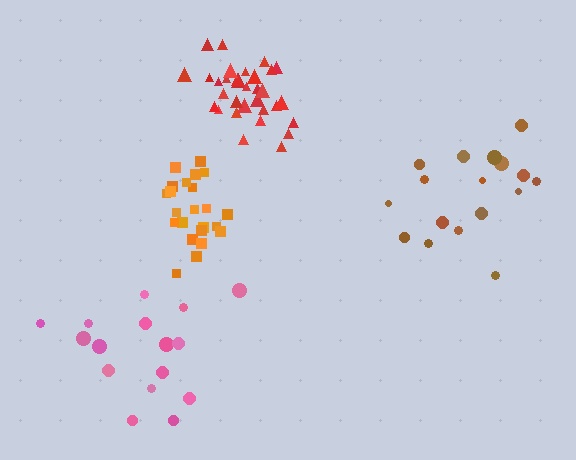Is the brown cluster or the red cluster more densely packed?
Red.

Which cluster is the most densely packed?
Red.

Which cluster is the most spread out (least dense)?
Pink.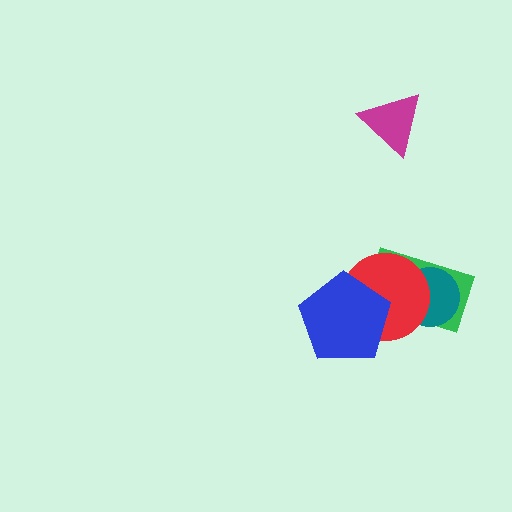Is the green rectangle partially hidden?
Yes, it is partially covered by another shape.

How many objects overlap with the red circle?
3 objects overlap with the red circle.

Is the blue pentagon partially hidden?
No, no other shape covers it.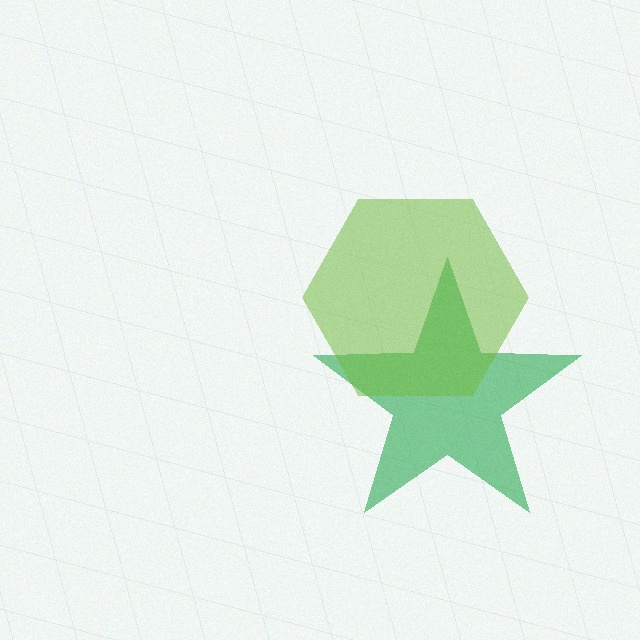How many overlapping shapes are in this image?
There are 2 overlapping shapes in the image.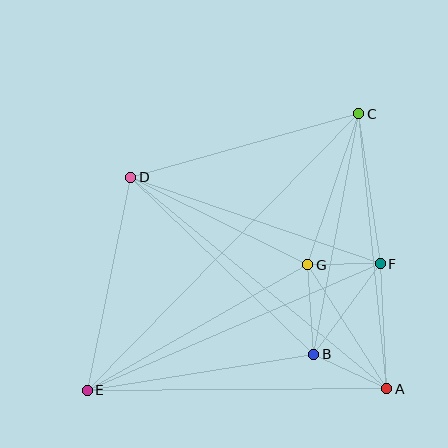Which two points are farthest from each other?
Points C and E are farthest from each other.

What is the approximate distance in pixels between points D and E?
The distance between D and E is approximately 218 pixels.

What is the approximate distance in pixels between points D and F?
The distance between D and F is approximately 264 pixels.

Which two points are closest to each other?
Points F and G are closest to each other.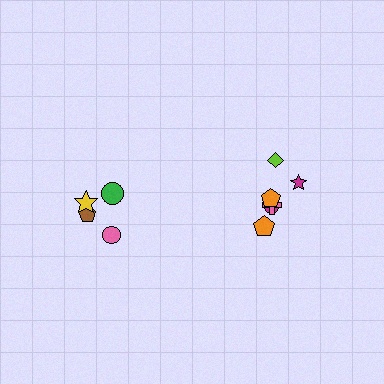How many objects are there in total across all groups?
There are 10 objects.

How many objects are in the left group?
There are 4 objects.